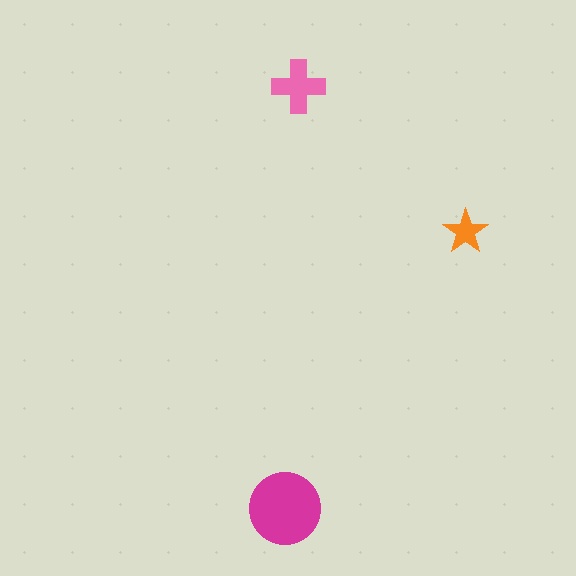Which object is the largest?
The magenta circle.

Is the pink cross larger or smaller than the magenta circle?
Smaller.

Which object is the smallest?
The orange star.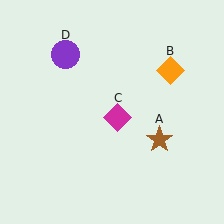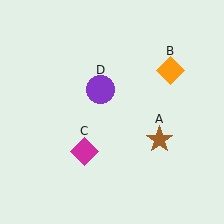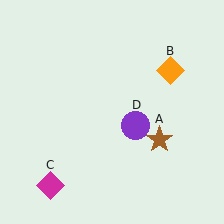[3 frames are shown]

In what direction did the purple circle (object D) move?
The purple circle (object D) moved down and to the right.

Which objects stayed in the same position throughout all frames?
Brown star (object A) and orange diamond (object B) remained stationary.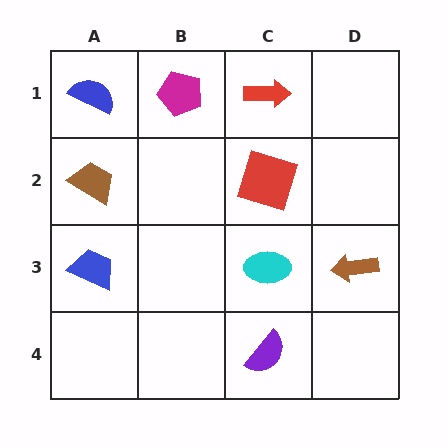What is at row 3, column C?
A cyan ellipse.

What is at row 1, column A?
A blue semicircle.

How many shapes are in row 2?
2 shapes.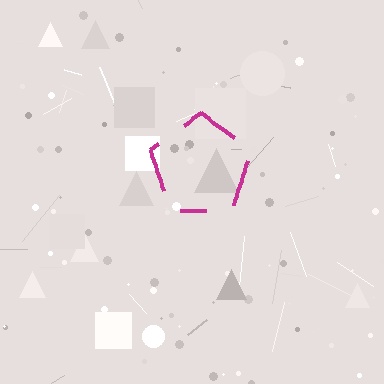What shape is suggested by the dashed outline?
The dashed outline suggests a pentagon.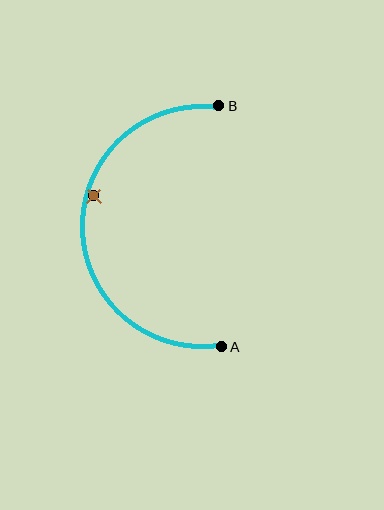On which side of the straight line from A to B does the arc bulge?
The arc bulges to the left of the straight line connecting A and B.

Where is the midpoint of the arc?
The arc midpoint is the point on the curve farthest from the straight line joining A and B. It sits to the left of that line.